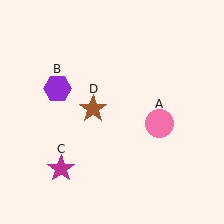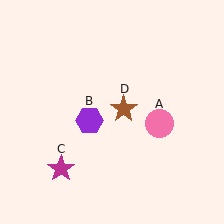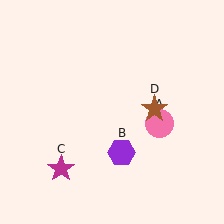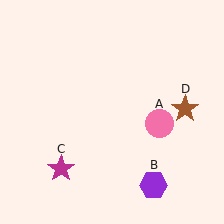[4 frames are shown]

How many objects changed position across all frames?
2 objects changed position: purple hexagon (object B), brown star (object D).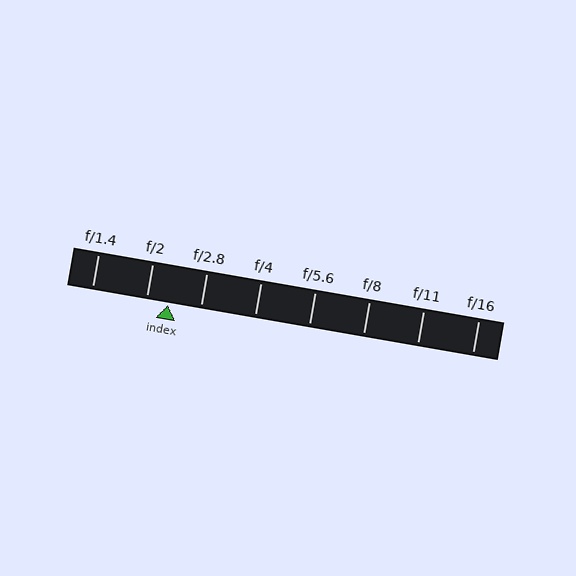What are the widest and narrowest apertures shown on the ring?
The widest aperture shown is f/1.4 and the narrowest is f/16.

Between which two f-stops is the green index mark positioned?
The index mark is between f/2 and f/2.8.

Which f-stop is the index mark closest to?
The index mark is closest to f/2.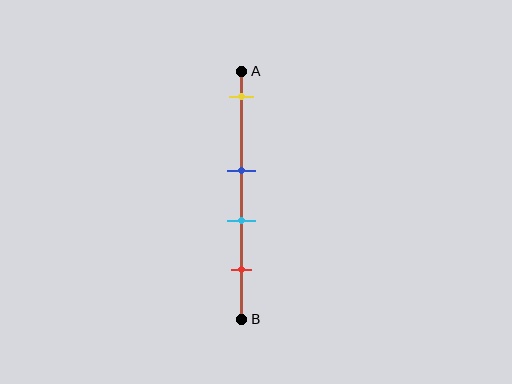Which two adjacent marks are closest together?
The blue and cyan marks are the closest adjacent pair.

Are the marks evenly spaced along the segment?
No, the marks are not evenly spaced.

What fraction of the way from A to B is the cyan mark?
The cyan mark is approximately 60% (0.6) of the way from A to B.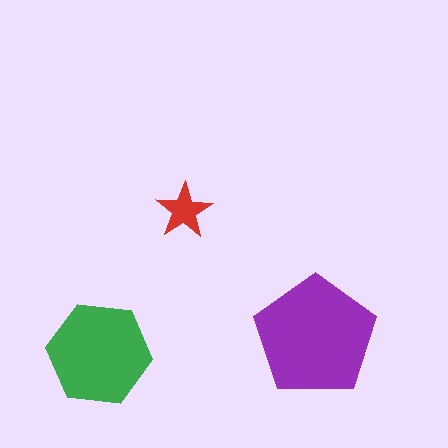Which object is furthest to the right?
The purple pentagon is rightmost.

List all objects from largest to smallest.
The purple pentagon, the green hexagon, the red star.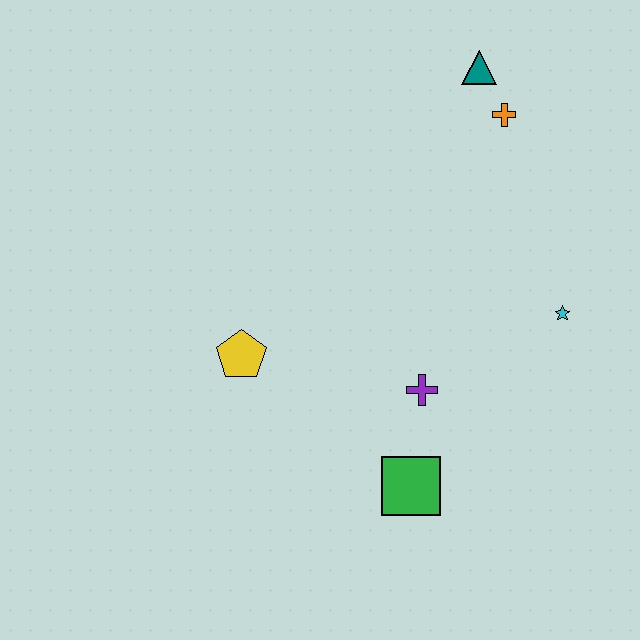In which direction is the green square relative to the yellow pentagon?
The green square is to the right of the yellow pentagon.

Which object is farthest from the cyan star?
The yellow pentagon is farthest from the cyan star.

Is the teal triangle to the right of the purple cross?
Yes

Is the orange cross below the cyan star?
No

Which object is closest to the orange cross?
The teal triangle is closest to the orange cross.